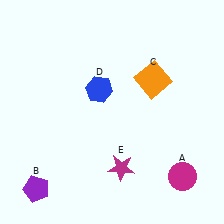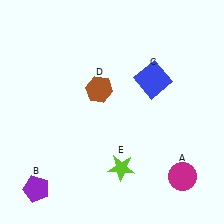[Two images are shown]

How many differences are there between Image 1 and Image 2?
There are 3 differences between the two images.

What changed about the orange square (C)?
In Image 1, C is orange. In Image 2, it changed to blue.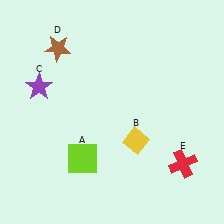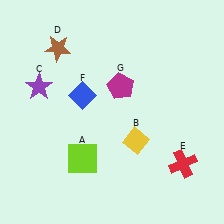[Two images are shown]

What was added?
A blue diamond (F), a magenta pentagon (G) were added in Image 2.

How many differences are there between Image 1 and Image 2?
There are 2 differences between the two images.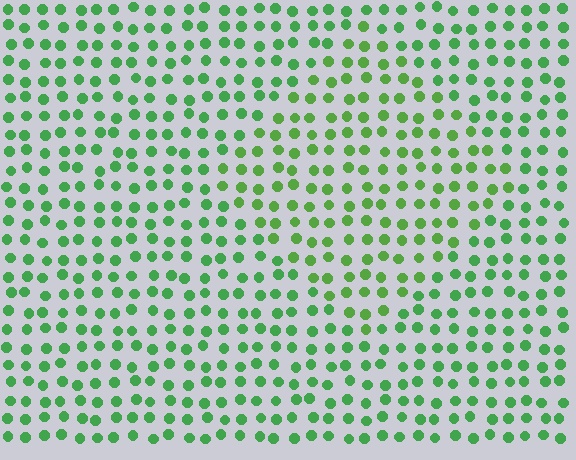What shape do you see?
I see a diamond.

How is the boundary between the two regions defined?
The boundary is defined purely by a slight shift in hue (about 20 degrees). Spacing, size, and orientation are identical on both sides.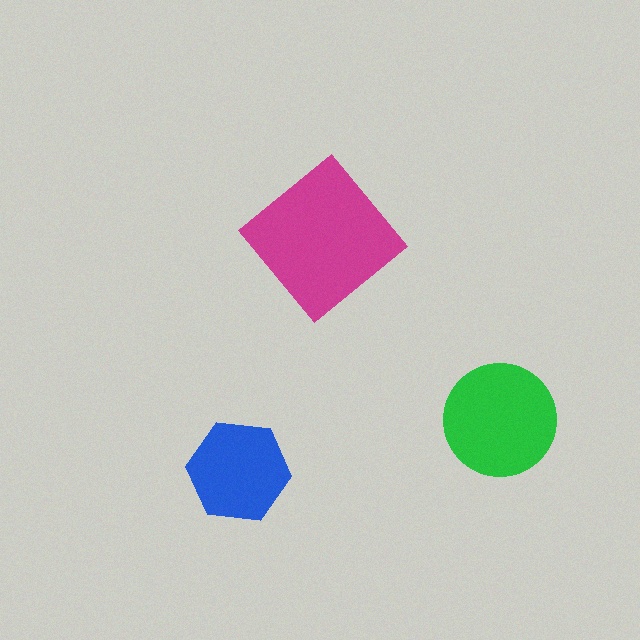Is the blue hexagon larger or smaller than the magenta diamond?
Smaller.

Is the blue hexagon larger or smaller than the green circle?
Smaller.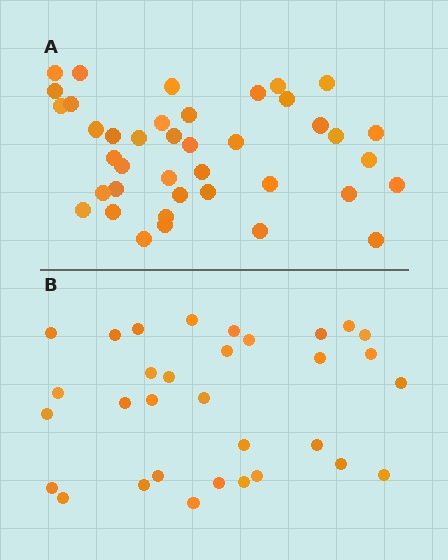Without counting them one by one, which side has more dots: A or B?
Region A (the top region) has more dots.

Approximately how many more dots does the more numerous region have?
Region A has roughly 8 or so more dots than region B.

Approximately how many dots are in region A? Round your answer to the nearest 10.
About 40 dots.